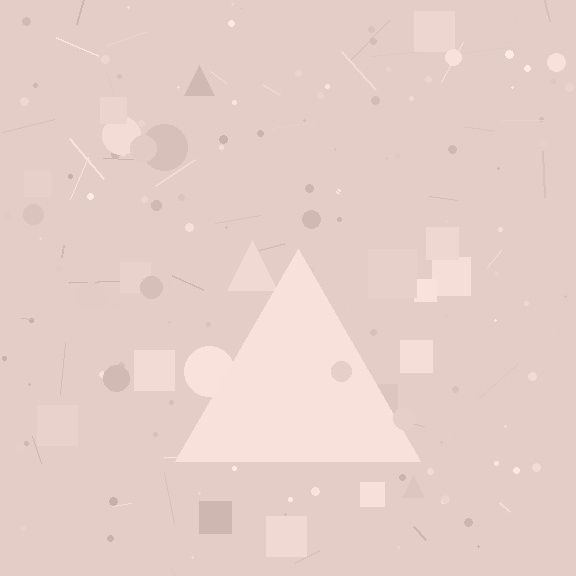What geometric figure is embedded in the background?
A triangle is embedded in the background.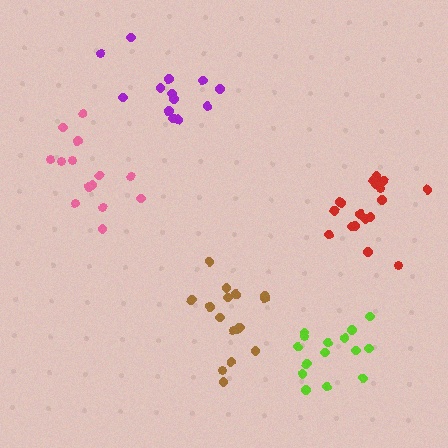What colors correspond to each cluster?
The clusters are colored: pink, red, purple, brown, lime.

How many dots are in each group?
Group 1: 14 dots, Group 2: 18 dots, Group 3: 13 dots, Group 4: 16 dots, Group 5: 15 dots (76 total).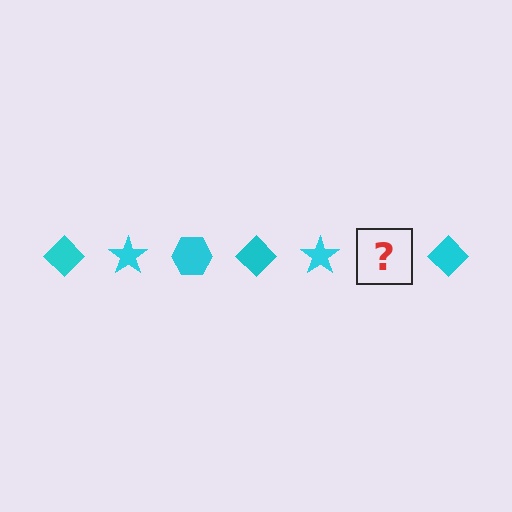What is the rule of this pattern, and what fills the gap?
The rule is that the pattern cycles through diamond, star, hexagon shapes in cyan. The gap should be filled with a cyan hexagon.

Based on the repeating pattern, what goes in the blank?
The blank should be a cyan hexagon.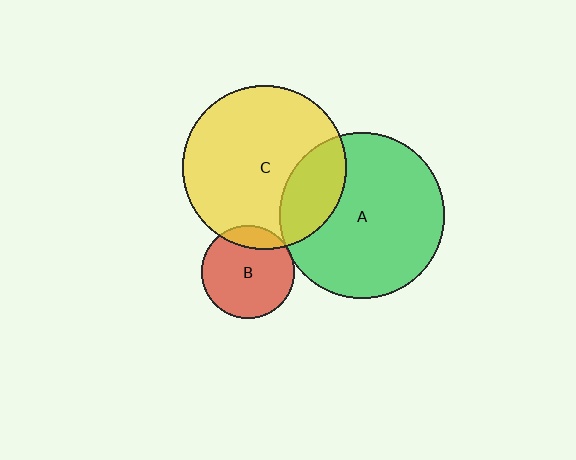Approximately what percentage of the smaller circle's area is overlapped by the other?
Approximately 5%.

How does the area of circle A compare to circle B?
Approximately 3.2 times.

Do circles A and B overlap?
Yes.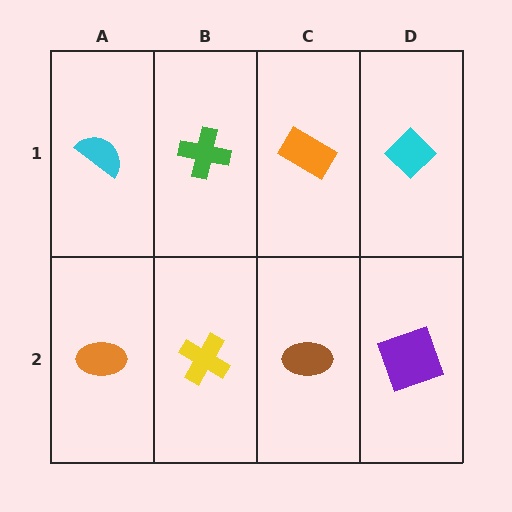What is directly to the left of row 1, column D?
An orange rectangle.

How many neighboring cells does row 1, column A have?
2.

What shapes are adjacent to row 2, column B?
A green cross (row 1, column B), an orange ellipse (row 2, column A), a brown ellipse (row 2, column C).